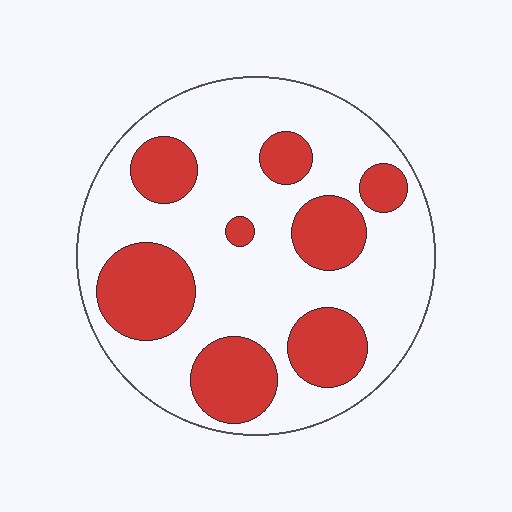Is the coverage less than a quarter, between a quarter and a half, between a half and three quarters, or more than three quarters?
Between a quarter and a half.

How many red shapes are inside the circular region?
8.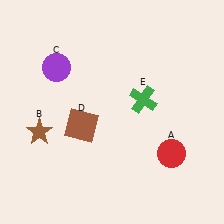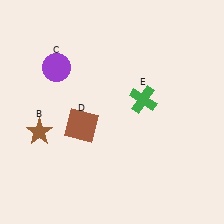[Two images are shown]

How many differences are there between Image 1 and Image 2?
There is 1 difference between the two images.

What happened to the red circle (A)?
The red circle (A) was removed in Image 2. It was in the bottom-right area of Image 1.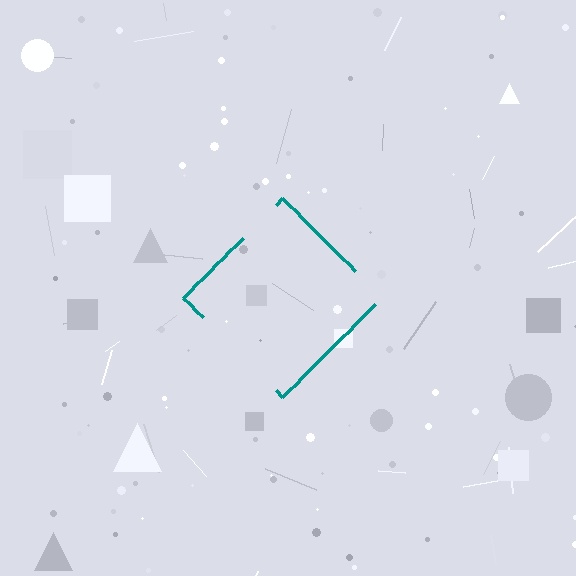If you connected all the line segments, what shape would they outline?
They would outline a diamond.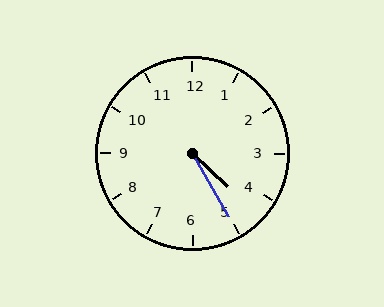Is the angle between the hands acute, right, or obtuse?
It is acute.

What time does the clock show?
4:25.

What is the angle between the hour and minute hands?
Approximately 18 degrees.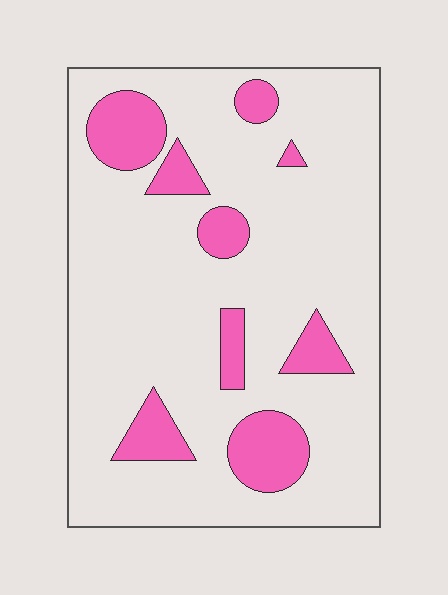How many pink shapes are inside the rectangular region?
9.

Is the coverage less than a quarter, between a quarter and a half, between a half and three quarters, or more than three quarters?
Less than a quarter.